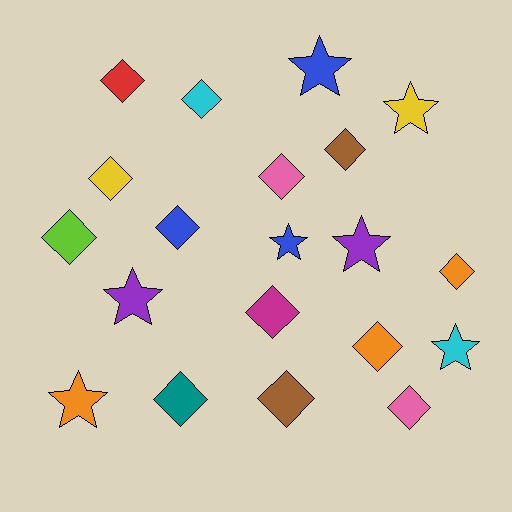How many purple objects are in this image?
There are 2 purple objects.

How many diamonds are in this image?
There are 13 diamonds.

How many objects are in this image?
There are 20 objects.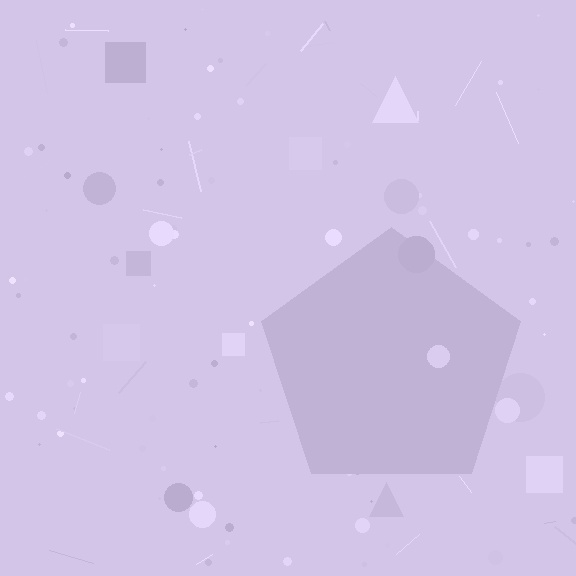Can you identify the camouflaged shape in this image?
The camouflaged shape is a pentagon.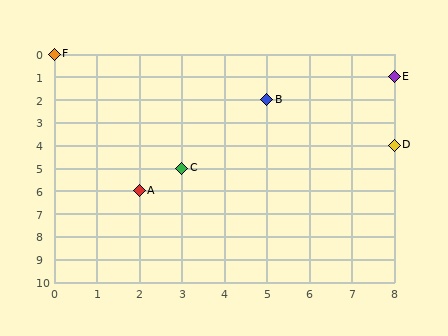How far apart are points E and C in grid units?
Points E and C are 5 columns and 4 rows apart (about 6.4 grid units diagonally).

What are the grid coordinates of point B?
Point B is at grid coordinates (5, 2).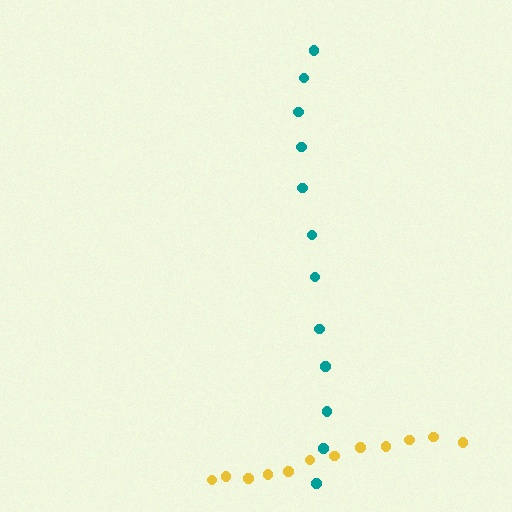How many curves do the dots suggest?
There are 2 distinct paths.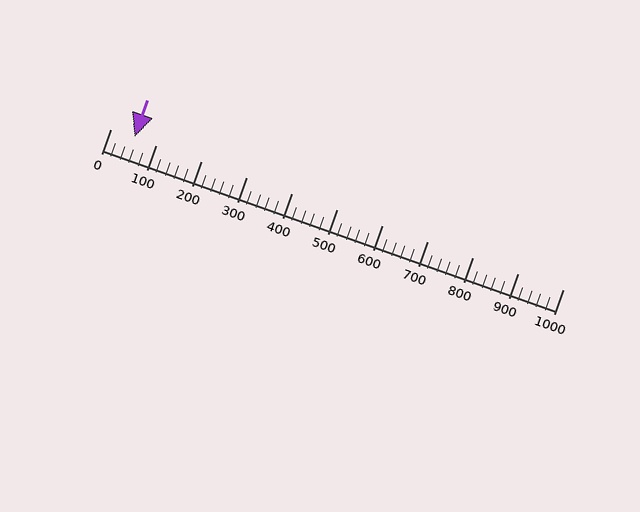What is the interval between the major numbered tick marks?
The major tick marks are spaced 100 units apart.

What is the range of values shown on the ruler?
The ruler shows values from 0 to 1000.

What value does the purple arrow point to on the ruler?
The purple arrow points to approximately 54.